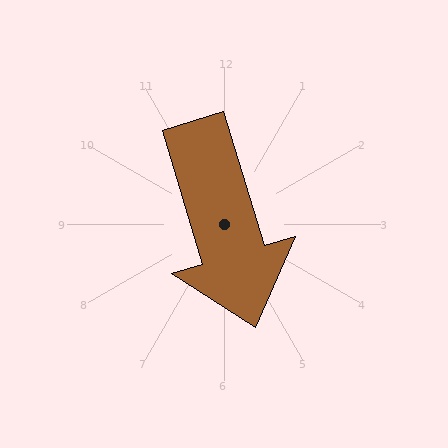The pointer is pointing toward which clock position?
Roughly 5 o'clock.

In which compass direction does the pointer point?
South.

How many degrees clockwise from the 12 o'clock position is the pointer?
Approximately 163 degrees.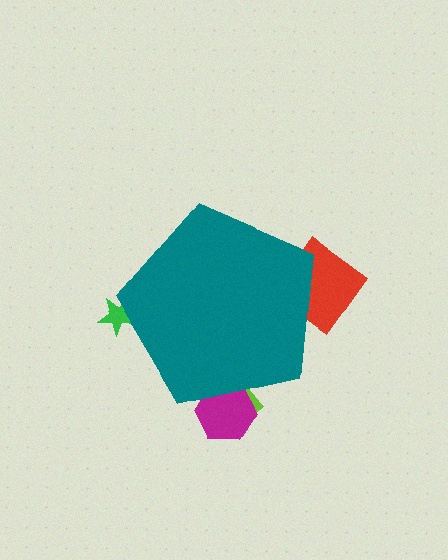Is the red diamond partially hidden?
Yes, the red diamond is partially hidden behind the teal pentagon.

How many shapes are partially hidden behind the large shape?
4 shapes are partially hidden.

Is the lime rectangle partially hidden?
Yes, the lime rectangle is partially hidden behind the teal pentagon.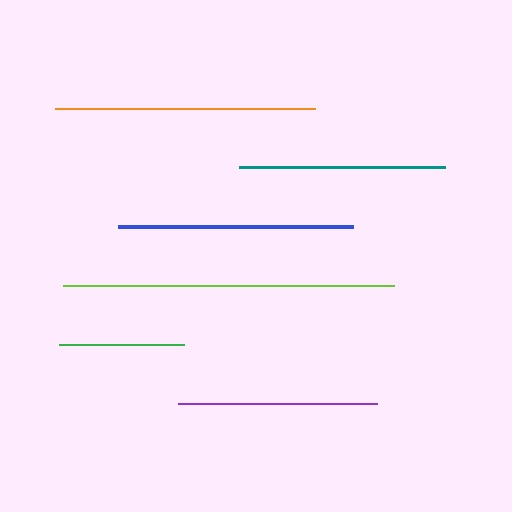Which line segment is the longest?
The lime line is the longest at approximately 332 pixels.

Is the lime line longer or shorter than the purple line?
The lime line is longer than the purple line.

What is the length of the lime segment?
The lime segment is approximately 332 pixels long.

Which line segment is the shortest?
The green line is the shortest at approximately 125 pixels.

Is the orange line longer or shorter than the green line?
The orange line is longer than the green line.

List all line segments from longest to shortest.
From longest to shortest: lime, orange, blue, teal, purple, green.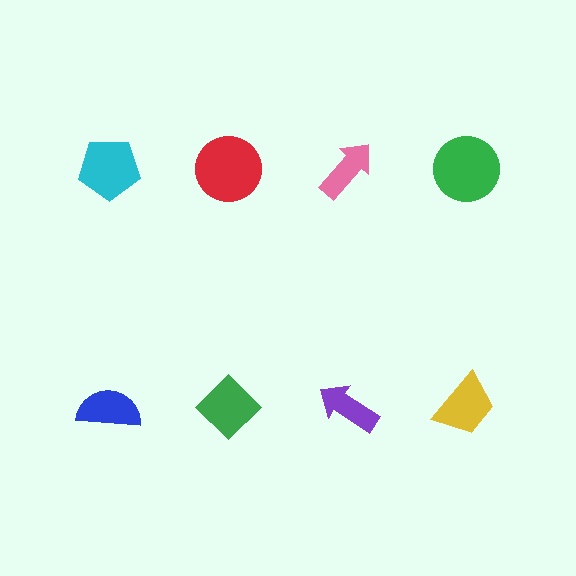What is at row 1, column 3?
A pink arrow.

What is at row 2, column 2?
A green diamond.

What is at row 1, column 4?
A green circle.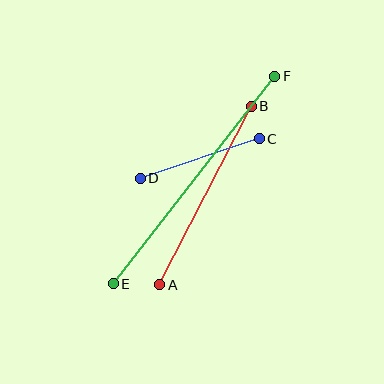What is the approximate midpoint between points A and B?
The midpoint is at approximately (206, 196) pixels.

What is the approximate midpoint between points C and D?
The midpoint is at approximately (200, 159) pixels.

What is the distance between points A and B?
The distance is approximately 200 pixels.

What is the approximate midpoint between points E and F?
The midpoint is at approximately (194, 180) pixels.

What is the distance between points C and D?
The distance is approximately 125 pixels.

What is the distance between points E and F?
The distance is approximately 263 pixels.